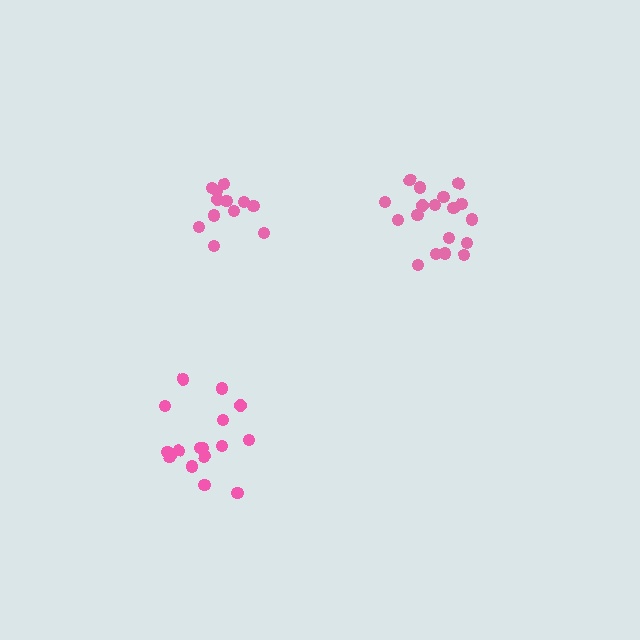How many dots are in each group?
Group 1: 18 dots, Group 2: 12 dots, Group 3: 16 dots (46 total).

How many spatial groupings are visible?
There are 3 spatial groupings.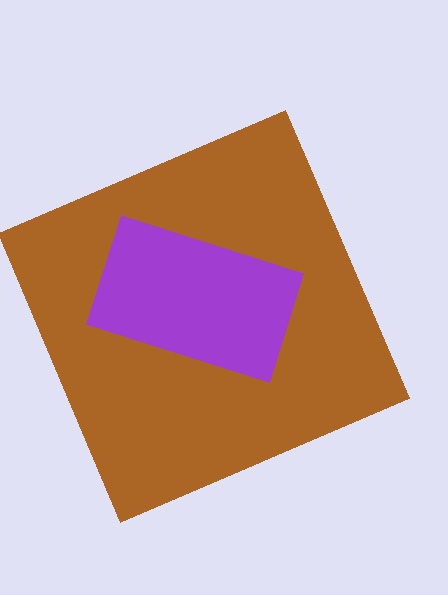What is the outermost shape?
The brown square.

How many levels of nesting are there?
2.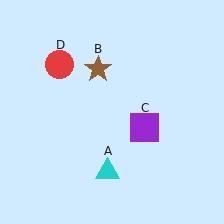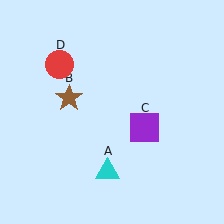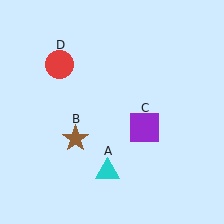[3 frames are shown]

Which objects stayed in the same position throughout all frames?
Cyan triangle (object A) and purple square (object C) and red circle (object D) remained stationary.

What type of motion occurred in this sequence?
The brown star (object B) rotated counterclockwise around the center of the scene.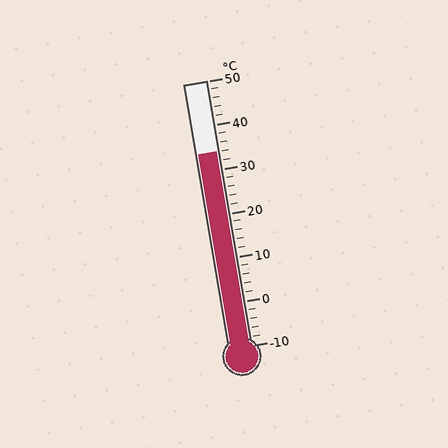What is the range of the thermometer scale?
The thermometer scale ranges from -10°C to 50°C.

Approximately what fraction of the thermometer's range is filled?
The thermometer is filled to approximately 75% of its range.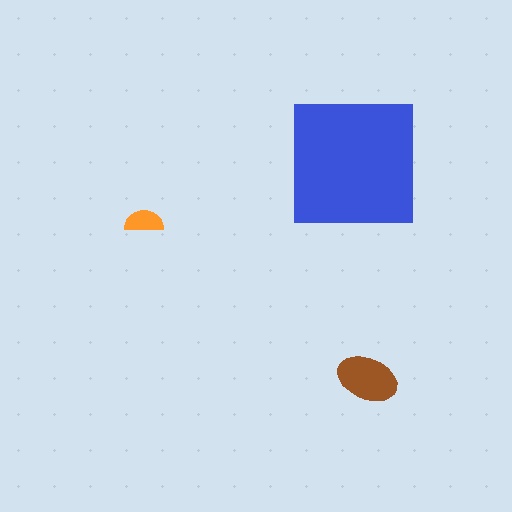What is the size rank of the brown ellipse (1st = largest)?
2nd.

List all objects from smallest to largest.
The orange semicircle, the brown ellipse, the blue square.